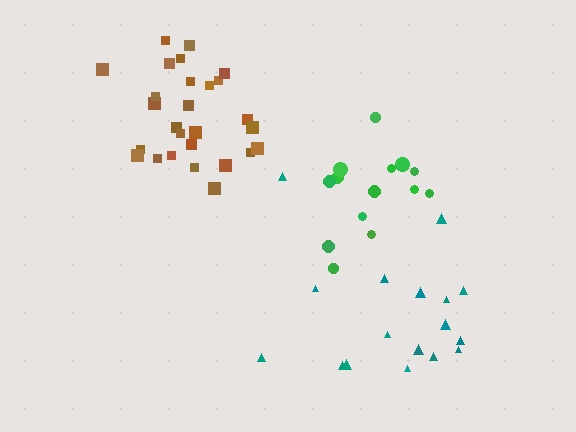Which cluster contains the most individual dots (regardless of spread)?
Brown (27).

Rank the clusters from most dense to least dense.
brown, green, teal.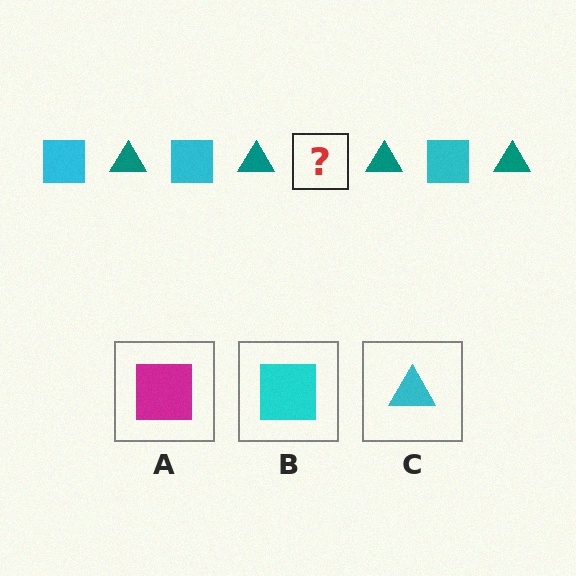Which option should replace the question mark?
Option B.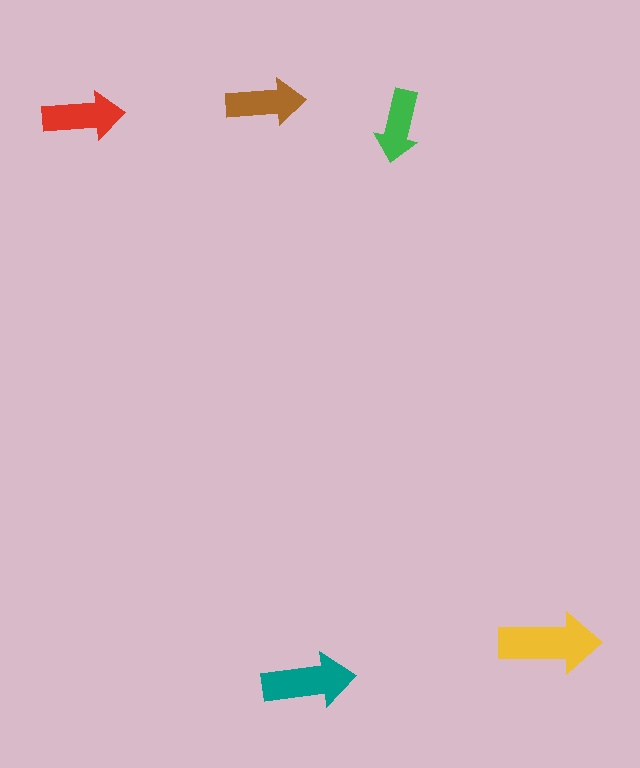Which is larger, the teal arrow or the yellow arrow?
The yellow one.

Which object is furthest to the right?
The yellow arrow is rightmost.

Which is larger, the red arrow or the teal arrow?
The teal one.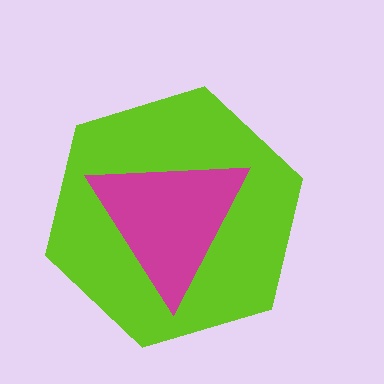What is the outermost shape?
The lime hexagon.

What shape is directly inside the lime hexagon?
The magenta triangle.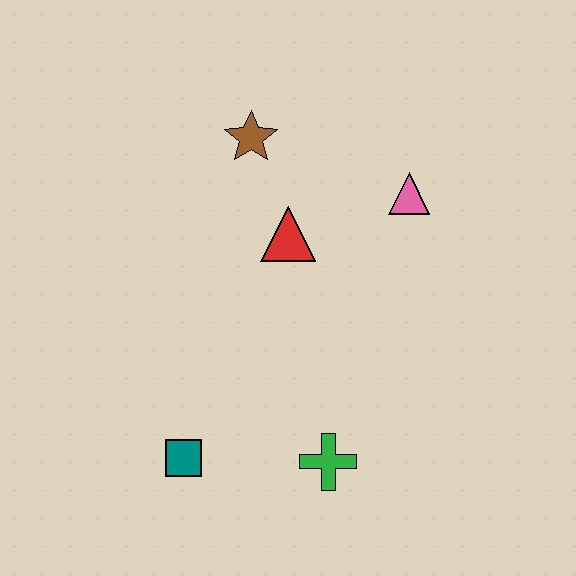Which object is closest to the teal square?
The green cross is closest to the teal square.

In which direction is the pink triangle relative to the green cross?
The pink triangle is above the green cross.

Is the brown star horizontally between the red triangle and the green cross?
No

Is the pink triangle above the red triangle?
Yes